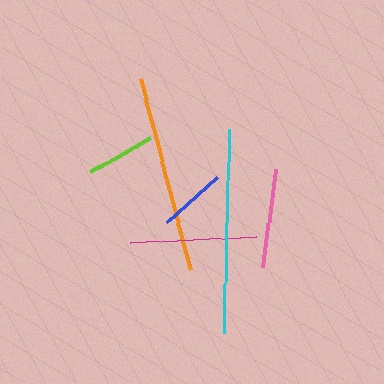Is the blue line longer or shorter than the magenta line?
The magenta line is longer than the blue line.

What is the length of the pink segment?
The pink segment is approximately 99 pixels long.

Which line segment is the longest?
The cyan line is the longest at approximately 204 pixels.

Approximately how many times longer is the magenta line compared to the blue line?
The magenta line is approximately 1.9 times the length of the blue line.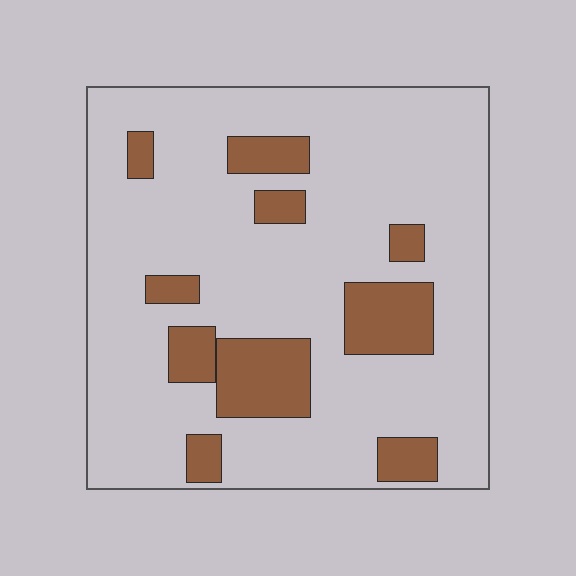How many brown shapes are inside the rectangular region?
10.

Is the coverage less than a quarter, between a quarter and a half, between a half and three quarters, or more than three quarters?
Less than a quarter.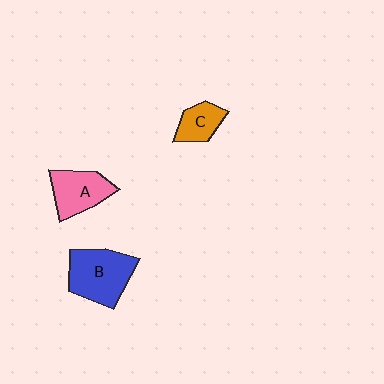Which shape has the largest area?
Shape B (blue).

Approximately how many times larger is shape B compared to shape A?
Approximately 1.3 times.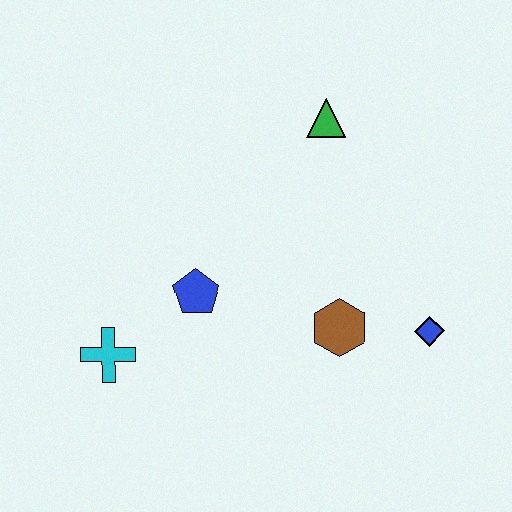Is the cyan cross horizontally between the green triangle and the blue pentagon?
No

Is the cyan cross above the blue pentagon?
No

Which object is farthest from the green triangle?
The cyan cross is farthest from the green triangle.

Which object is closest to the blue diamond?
The brown hexagon is closest to the blue diamond.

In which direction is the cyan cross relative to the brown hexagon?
The cyan cross is to the left of the brown hexagon.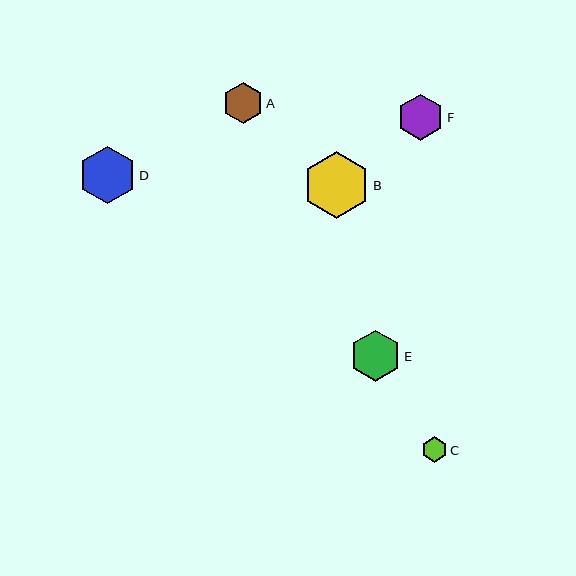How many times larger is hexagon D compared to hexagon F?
Hexagon D is approximately 1.2 times the size of hexagon F.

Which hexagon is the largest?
Hexagon B is the largest with a size of approximately 67 pixels.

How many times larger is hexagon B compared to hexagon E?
Hexagon B is approximately 1.3 times the size of hexagon E.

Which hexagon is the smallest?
Hexagon C is the smallest with a size of approximately 25 pixels.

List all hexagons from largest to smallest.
From largest to smallest: B, D, E, F, A, C.